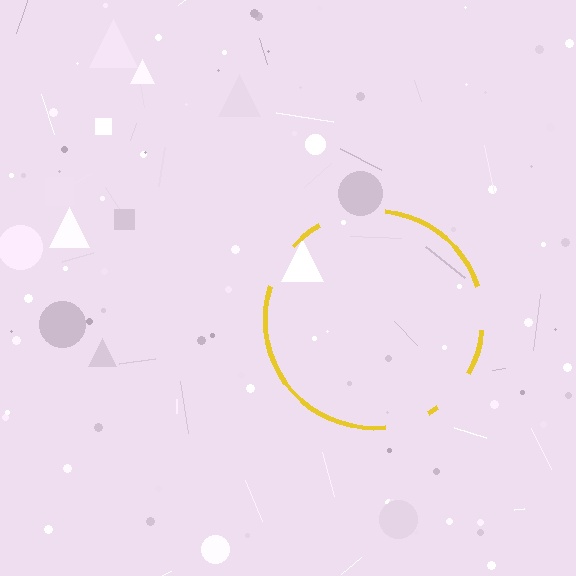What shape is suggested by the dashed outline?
The dashed outline suggests a circle.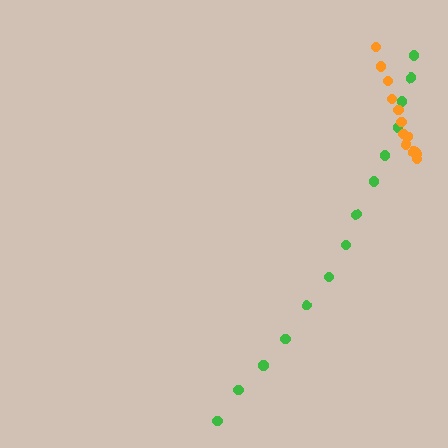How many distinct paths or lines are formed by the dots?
There are 2 distinct paths.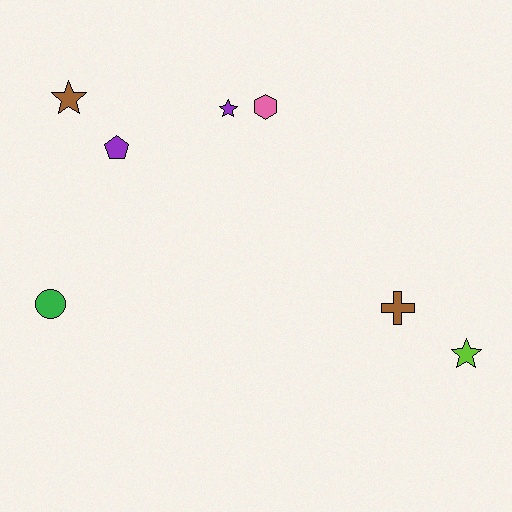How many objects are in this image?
There are 7 objects.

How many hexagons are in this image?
There is 1 hexagon.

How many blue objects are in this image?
There are no blue objects.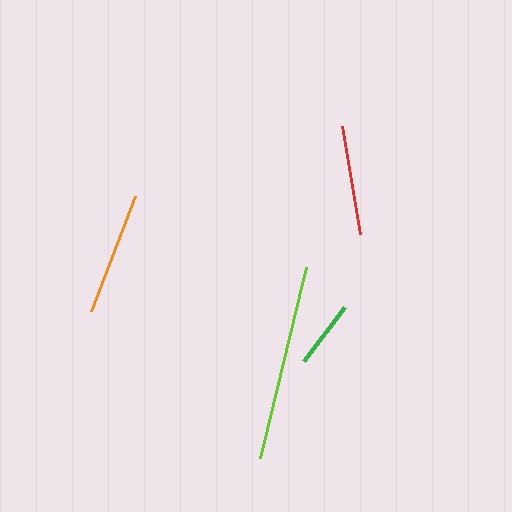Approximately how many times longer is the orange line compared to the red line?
The orange line is approximately 1.1 times the length of the red line.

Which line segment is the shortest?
The green line is the shortest at approximately 67 pixels.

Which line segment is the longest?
The lime line is the longest at approximately 197 pixels.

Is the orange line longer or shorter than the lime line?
The lime line is longer than the orange line.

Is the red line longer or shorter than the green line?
The red line is longer than the green line.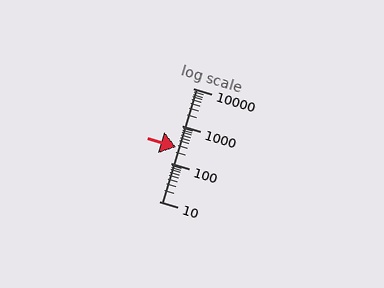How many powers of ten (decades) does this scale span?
The scale spans 3 decades, from 10 to 10000.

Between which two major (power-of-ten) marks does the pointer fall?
The pointer is between 100 and 1000.